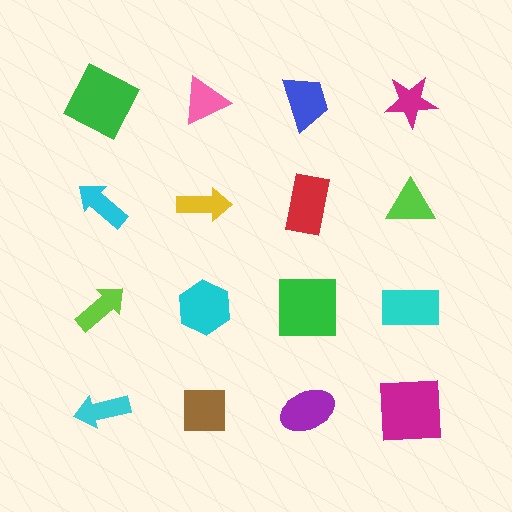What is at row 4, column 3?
A purple ellipse.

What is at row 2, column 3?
A red rectangle.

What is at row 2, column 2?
A yellow arrow.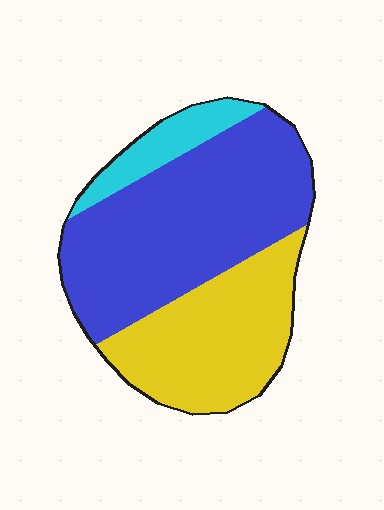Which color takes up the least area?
Cyan, at roughly 10%.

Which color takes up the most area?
Blue, at roughly 55%.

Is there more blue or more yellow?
Blue.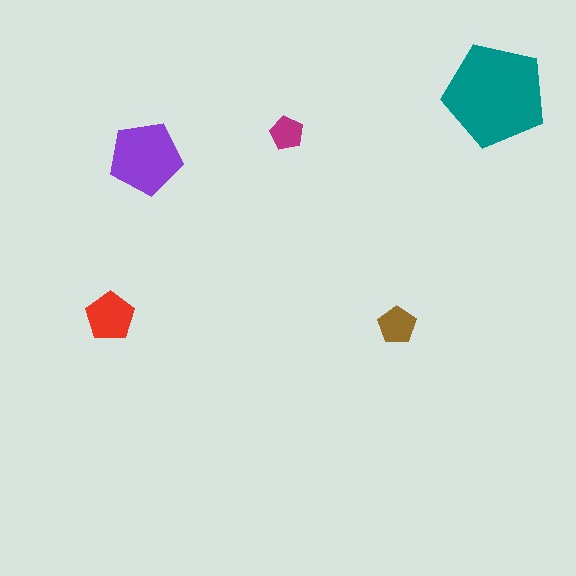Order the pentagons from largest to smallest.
the teal one, the purple one, the red one, the brown one, the magenta one.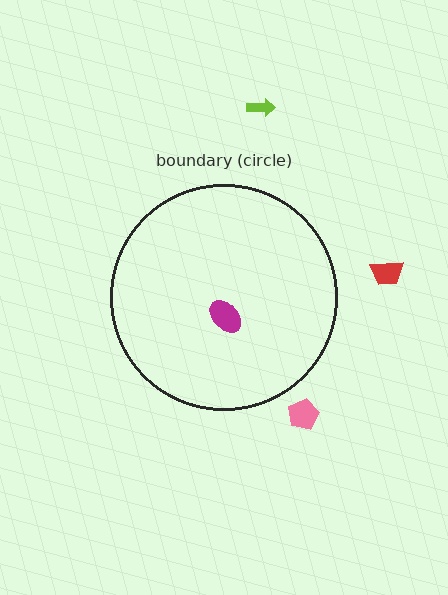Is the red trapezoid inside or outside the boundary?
Outside.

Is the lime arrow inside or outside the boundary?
Outside.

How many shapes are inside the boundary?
1 inside, 3 outside.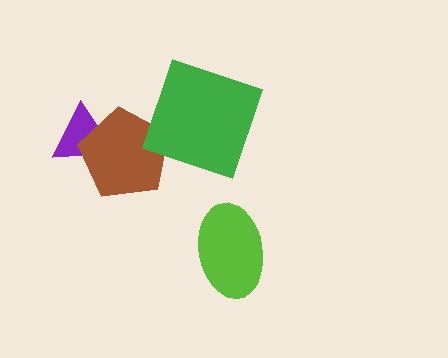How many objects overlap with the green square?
1 object overlaps with the green square.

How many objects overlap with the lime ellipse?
0 objects overlap with the lime ellipse.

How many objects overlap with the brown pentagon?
2 objects overlap with the brown pentagon.